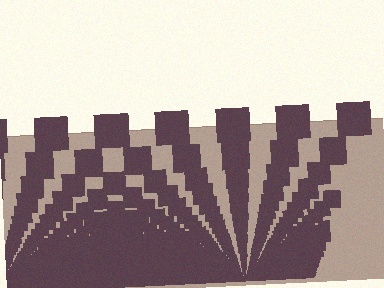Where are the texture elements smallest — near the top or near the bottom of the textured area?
Near the bottom.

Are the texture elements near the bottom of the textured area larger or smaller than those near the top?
Smaller. The gradient is inverted — elements near the bottom are smaller and denser.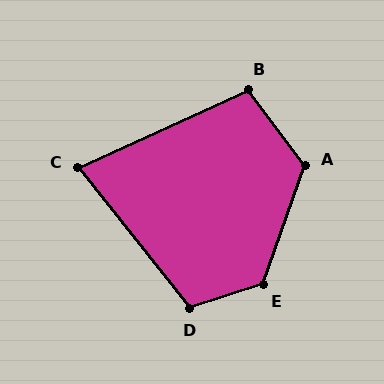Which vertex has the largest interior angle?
E, at approximately 128 degrees.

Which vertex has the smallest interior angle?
C, at approximately 76 degrees.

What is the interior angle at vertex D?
Approximately 110 degrees (obtuse).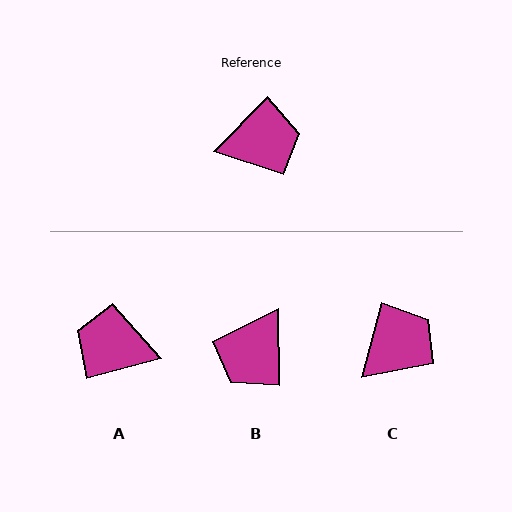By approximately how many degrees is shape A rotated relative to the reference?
Approximately 149 degrees counter-clockwise.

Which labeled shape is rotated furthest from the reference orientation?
A, about 149 degrees away.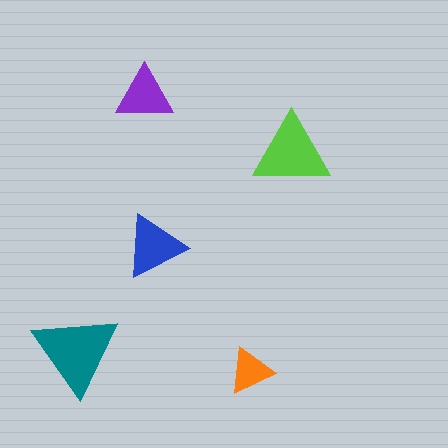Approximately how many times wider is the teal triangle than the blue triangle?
About 1.5 times wider.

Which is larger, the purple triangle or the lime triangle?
The lime one.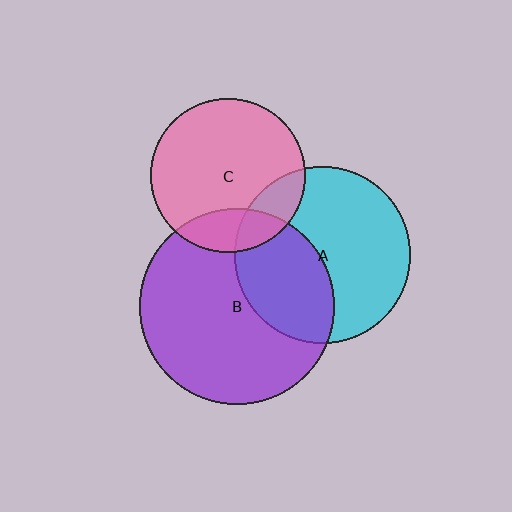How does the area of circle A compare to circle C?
Approximately 1.3 times.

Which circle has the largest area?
Circle B (purple).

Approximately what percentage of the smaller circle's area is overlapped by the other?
Approximately 20%.